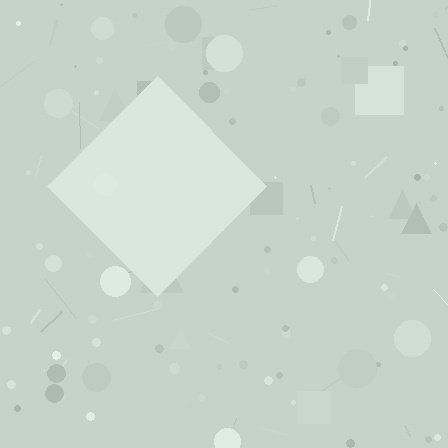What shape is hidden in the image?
A diamond is hidden in the image.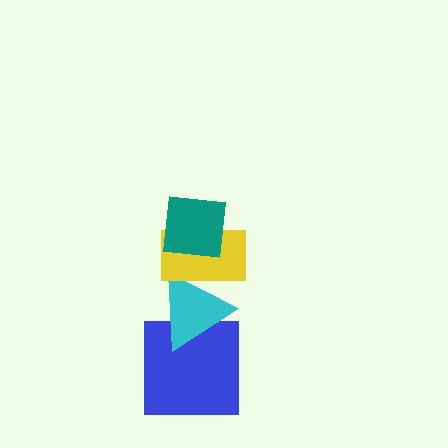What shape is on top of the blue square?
The cyan triangle is on top of the blue square.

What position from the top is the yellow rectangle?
The yellow rectangle is 2nd from the top.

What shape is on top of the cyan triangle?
The yellow rectangle is on top of the cyan triangle.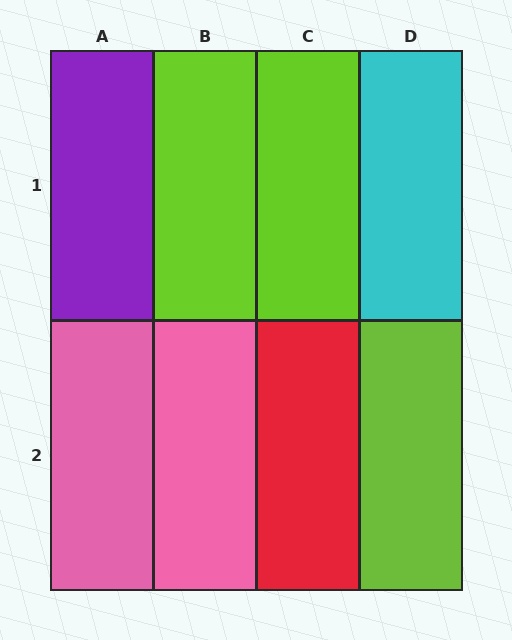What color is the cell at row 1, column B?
Lime.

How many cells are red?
1 cell is red.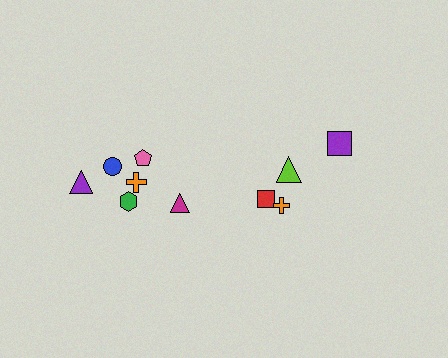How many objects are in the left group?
There are 6 objects.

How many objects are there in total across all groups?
There are 10 objects.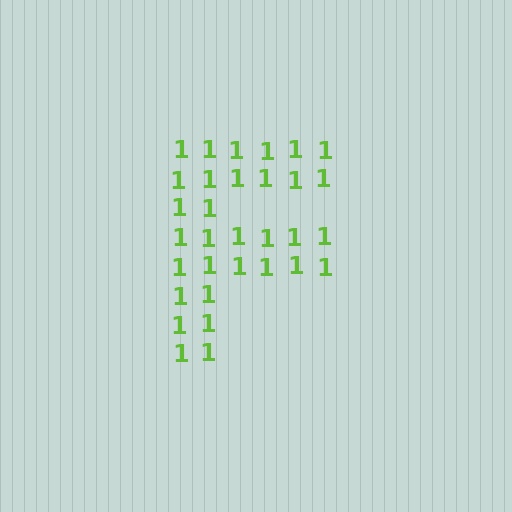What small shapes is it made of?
It is made of small digit 1's.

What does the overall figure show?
The overall figure shows the letter F.